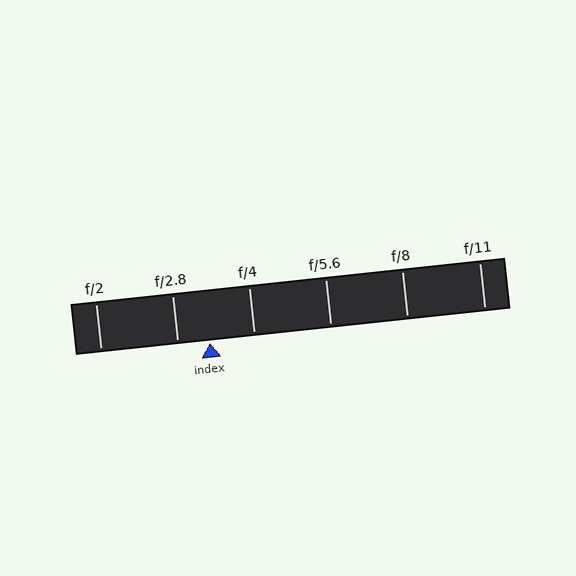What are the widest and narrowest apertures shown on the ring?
The widest aperture shown is f/2 and the narrowest is f/11.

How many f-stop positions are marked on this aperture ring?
There are 6 f-stop positions marked.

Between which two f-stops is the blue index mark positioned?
The index mark is between f/2.8 and f/4.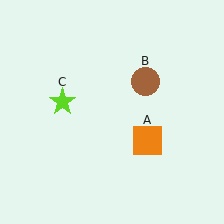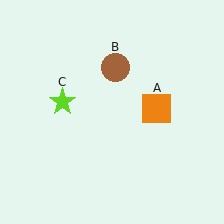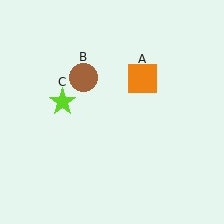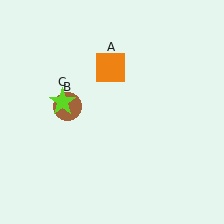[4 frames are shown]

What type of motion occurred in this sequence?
The orange square (object A), brown circle (object B) rotated counterclockwise around the center of the scene.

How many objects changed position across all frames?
2 objects changed position: orange square (object A), brown circle (object B).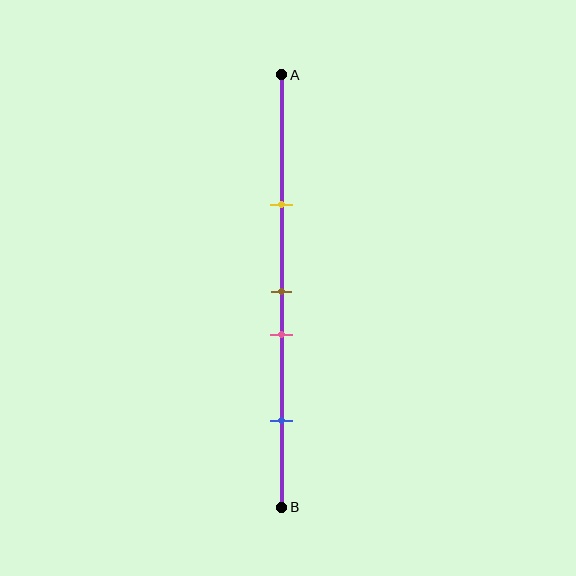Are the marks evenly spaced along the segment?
No, the marks are not evenly spaced.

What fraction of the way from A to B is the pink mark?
The pink mark is approximately 60% (0.6) of the way from A to B.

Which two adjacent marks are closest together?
The brown and pink marks are the closest adjacent pair.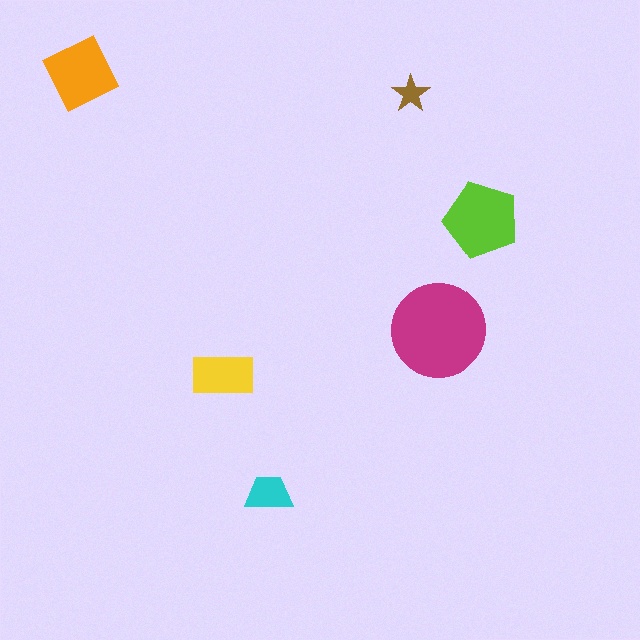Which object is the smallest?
The brown star.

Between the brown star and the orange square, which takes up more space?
The orange square.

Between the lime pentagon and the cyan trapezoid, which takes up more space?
The lime pentagon.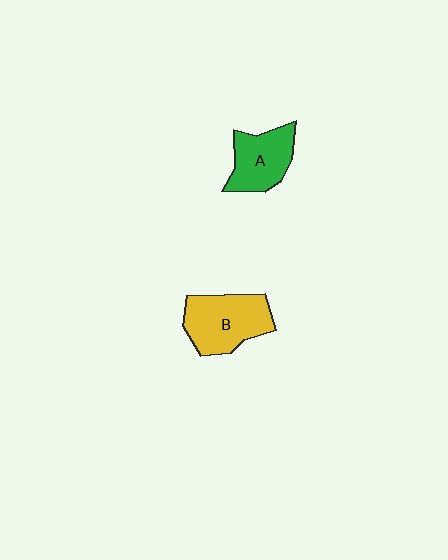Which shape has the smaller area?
Shape A (green).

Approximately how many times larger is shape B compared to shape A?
Approximately 1.3 times.